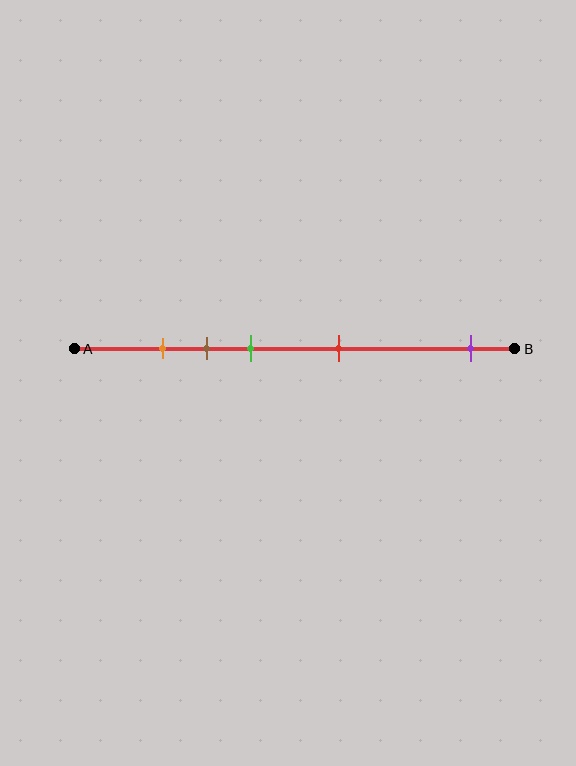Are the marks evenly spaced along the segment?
No, the marks are not evenly spaced.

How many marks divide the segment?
There are 5 marks dividing the segment.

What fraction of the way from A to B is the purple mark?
The purple mark is approximately 90% (0.9) of the way from A to B.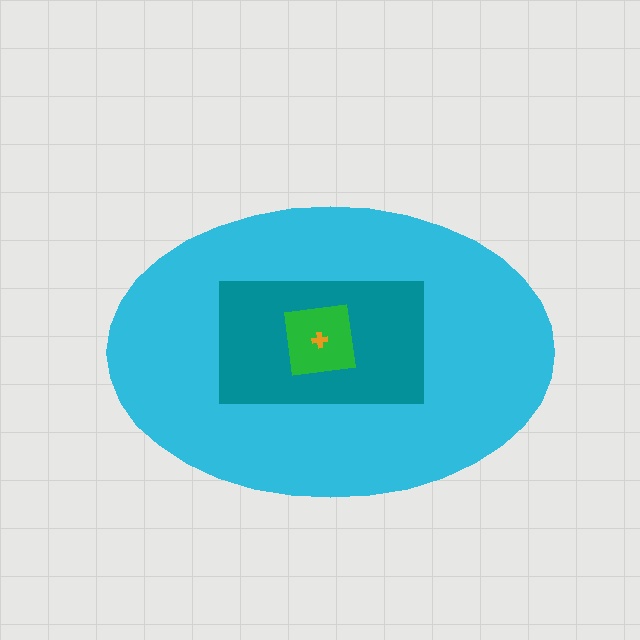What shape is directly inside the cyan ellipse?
The teal rectangle.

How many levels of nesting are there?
4.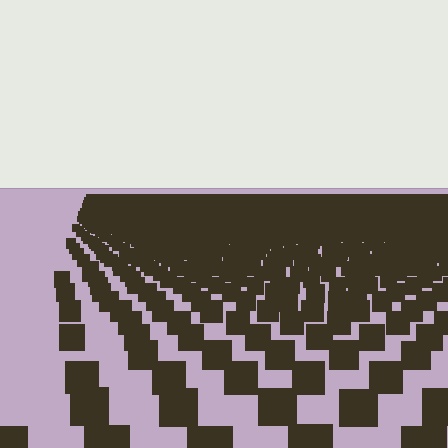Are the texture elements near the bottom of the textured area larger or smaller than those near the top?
Larger. Near the bottom, elements are closer to the viewer and appear at a bigger on-screen size.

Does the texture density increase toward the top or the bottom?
Density increases toward the top.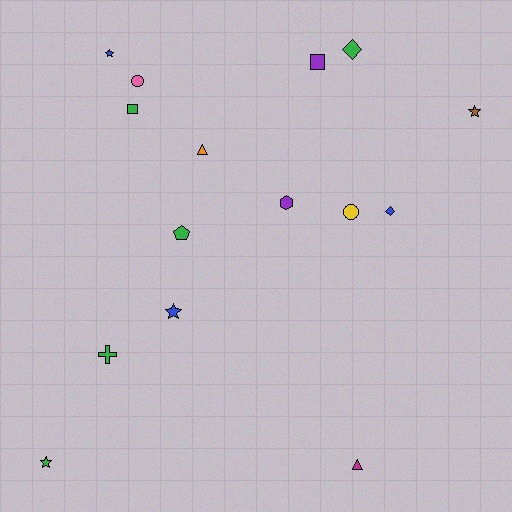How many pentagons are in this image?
There is 1 pentagon.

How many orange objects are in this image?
There is 1 orange object.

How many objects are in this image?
There are 15 objects.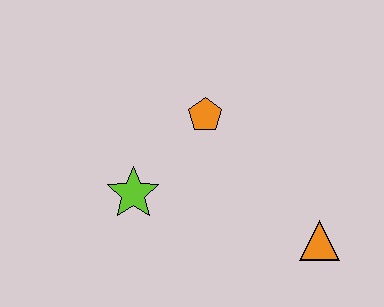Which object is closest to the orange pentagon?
The lime star is closest to the orange pentagon.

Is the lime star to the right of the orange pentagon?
No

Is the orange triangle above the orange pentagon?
No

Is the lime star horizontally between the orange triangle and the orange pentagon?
No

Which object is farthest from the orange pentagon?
The orange triangle is farthest from the orange pentagon.